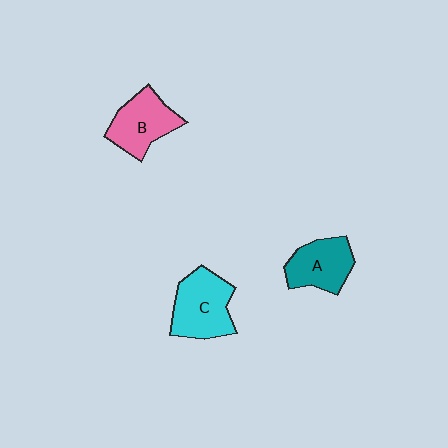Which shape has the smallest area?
Shape A (teal).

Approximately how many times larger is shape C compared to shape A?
Approximately 1.2 times.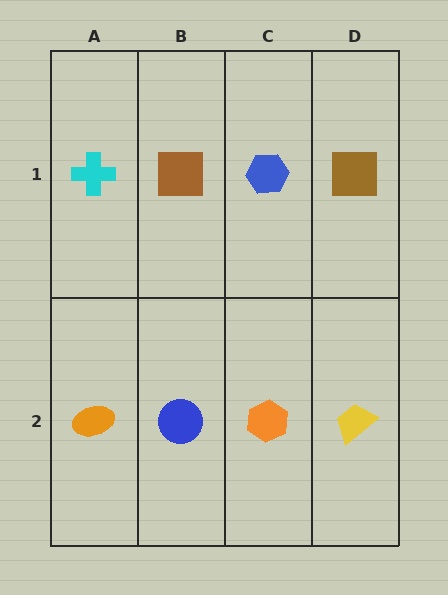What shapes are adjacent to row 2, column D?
A brown square (row 1, column D), an orange hexagon (row 2, column C).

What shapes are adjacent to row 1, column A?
An orange ellipse (row 2, column A), a brown square (row 1, column B).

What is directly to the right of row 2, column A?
A blue circle.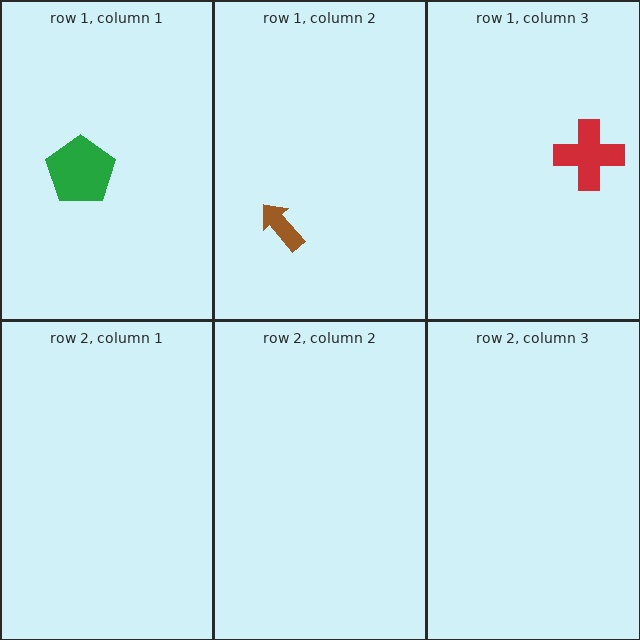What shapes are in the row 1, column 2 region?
The brown arrow.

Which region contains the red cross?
The row 1, column 3 region.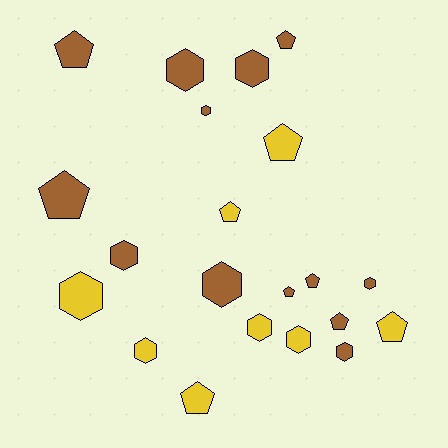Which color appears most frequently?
Brown, with 13 objects.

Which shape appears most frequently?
Hexagon, with 11 objects.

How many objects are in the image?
There are 21 objects.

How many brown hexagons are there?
There are 7 brown hexagons.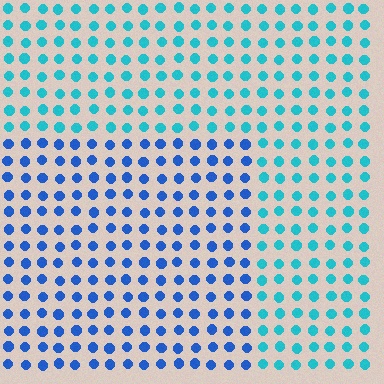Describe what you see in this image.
The image is filled with small cyan elements in a uniform arrangement. A rectangle-shaped region is visible where the elements are tinted to a slightly different hue, forming a subtle color boundary.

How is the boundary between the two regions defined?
The boundary is defined purely by a slight shift in hue (about 36 degrees). Spacing, size, and orientation are identical on both sides.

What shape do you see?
I see a rectangle.